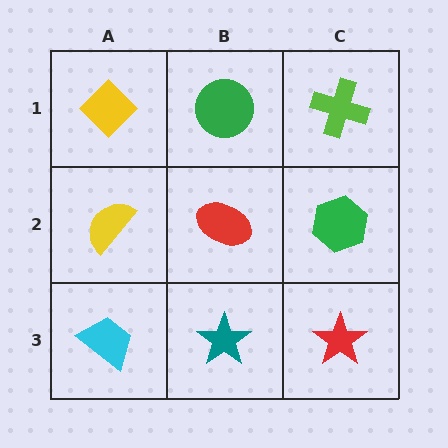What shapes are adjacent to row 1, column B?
A red ellipse (row 2, column B), a yellow diamond (row 1, column A), a lime cross (row 1, column C).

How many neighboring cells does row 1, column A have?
2.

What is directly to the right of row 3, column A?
A teal star.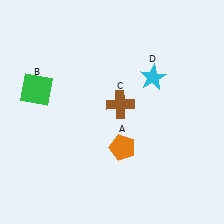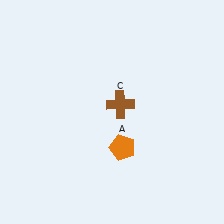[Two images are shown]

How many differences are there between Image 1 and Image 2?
There are 2 differences between the two images.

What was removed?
The cyan star (D), the green square (B) were removed in Image 2.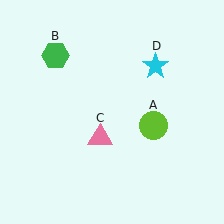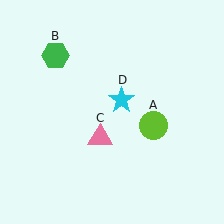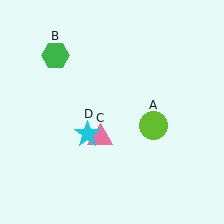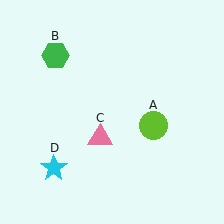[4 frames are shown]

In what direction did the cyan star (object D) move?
The cyan star (object D) moved down and to the left.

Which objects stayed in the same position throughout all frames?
Lime circle (object A) and green hexagon (object B) and pink triangle (object C) remained stationary.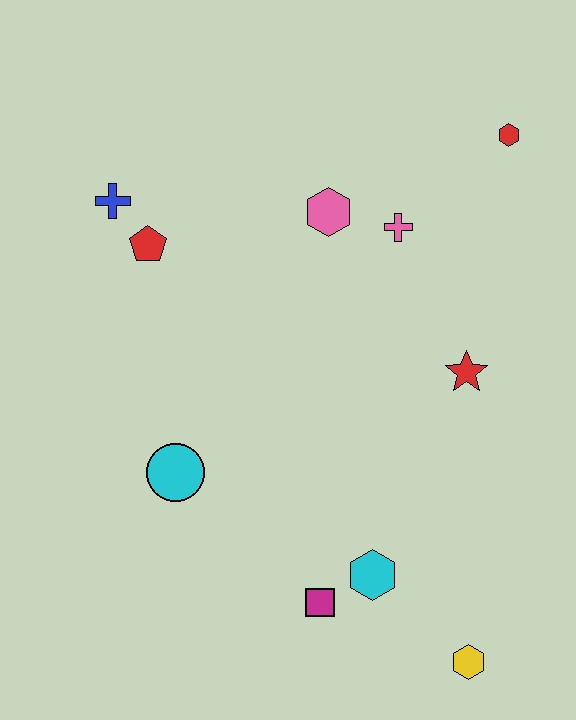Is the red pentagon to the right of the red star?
No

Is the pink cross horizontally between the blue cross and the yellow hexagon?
Yes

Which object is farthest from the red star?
The blue cross is farthest from the red star.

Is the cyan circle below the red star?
Yes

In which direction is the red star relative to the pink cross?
The red star is below the pink cross.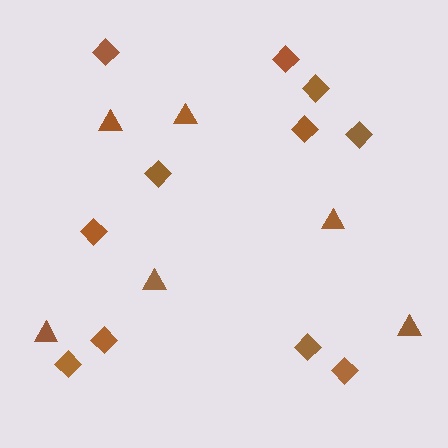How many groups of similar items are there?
There are 2 groups: one group of triangles (6) and one group of diamonds (11).